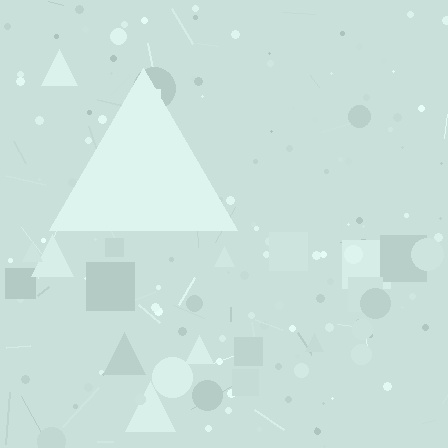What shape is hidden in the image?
A triangle is hidden in the image.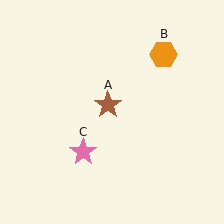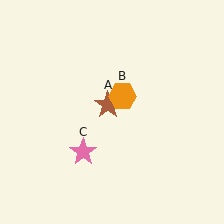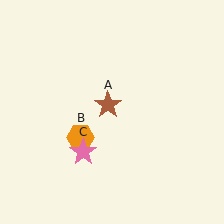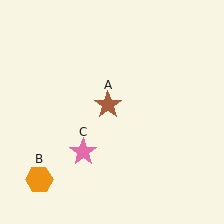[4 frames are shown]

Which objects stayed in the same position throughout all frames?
Brown star (object A) and pink star (object C) remained stationary.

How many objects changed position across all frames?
1 object changed position: orange hexagon (object B).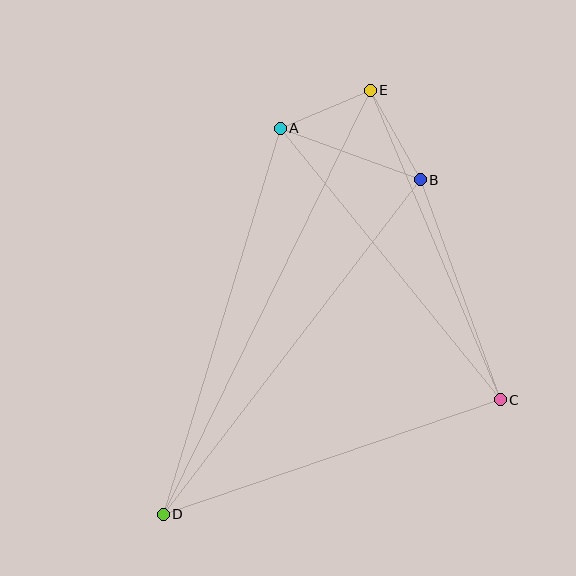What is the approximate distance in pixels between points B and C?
The distance between B and C is approximately 234 pixels.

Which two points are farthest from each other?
Points D and E are farthest from each other.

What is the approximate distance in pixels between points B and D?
The distance between B and D is approximately 422 pixels.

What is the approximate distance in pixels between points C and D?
The distance between C and D is approximately 356 pixels.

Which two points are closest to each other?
Points A and E are closest to each other.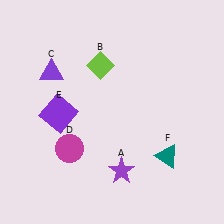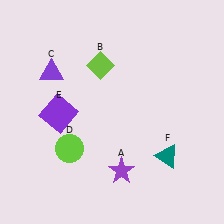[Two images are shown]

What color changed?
The circle (D) changed from magenta in Image 1 to lime in Image 2.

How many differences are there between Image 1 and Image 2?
There is 1 difference between the two images.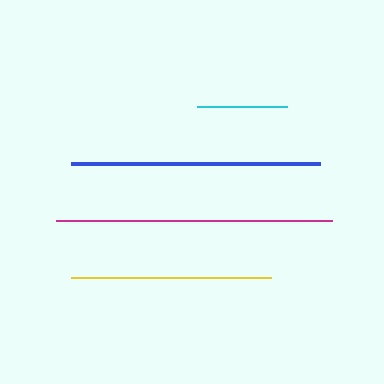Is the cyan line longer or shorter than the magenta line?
The magenta line is longer than the cyan line.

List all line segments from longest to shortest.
From longest to shortest: magenta, blue, yellow, cyan.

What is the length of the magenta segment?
The magenta segment is approximately 275 pixels long.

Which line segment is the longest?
The magenta line is the longest at approximately 275 pixels.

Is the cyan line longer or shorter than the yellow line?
The yellow line is longer than the cyan line.